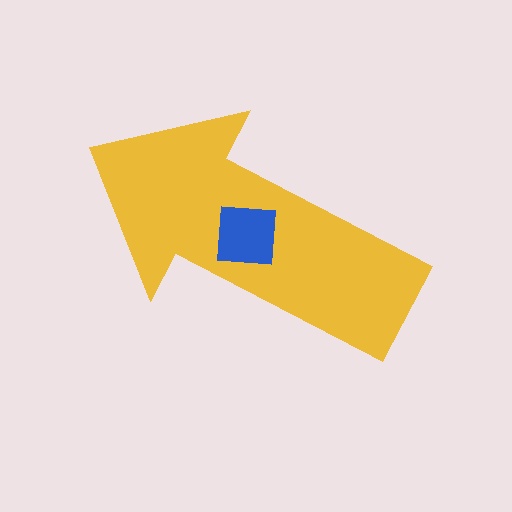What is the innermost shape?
The blue square.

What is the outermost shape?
The yellow arrow.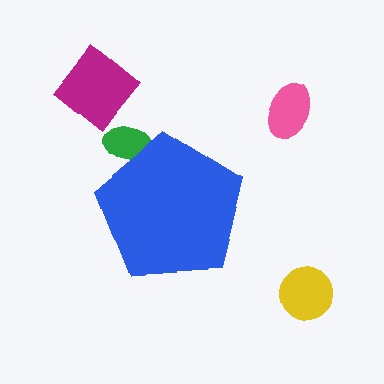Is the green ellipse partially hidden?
Yes, the green ellipse is partially hidden behind the blue pentagon.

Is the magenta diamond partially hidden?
No, the magenta diamond is fully visible.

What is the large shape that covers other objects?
A blue pentagon.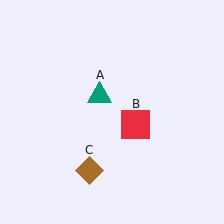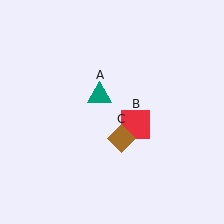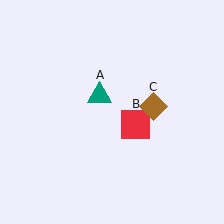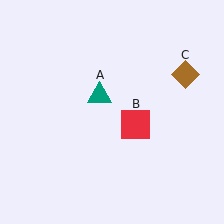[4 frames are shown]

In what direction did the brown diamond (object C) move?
The brown diamond (object C) moved up and to the right.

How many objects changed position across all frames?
1 object changed position: brown diamond (object C).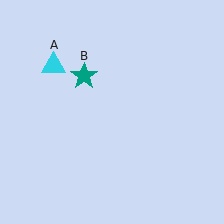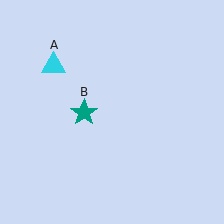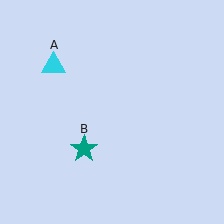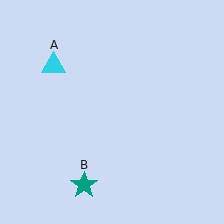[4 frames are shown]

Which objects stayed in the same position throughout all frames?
Cyan triangle (object A) remained stationary.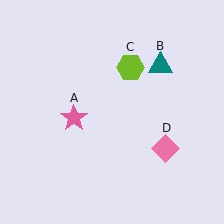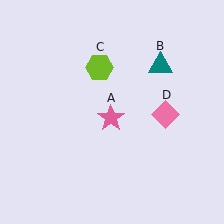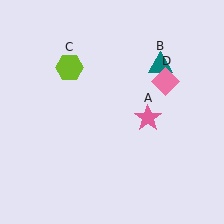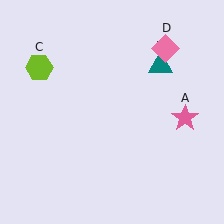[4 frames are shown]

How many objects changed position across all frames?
3 objects changed position: pink star (object A), lime hexagon (object C), pink diamond (object D).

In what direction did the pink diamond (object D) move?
The pink diamond (object D) moved up.